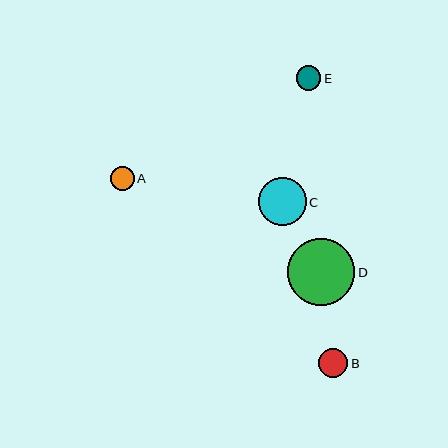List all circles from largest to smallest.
From largest to smallest: D, C, B, A, E.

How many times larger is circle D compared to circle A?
Circle D is approximately 2.7 times the size of circle A.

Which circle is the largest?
Circle D is the largest with a size of approximately 67 pixels.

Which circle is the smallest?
Circle E is the smallest with a size of approximately 24 pixels.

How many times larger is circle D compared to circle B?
Circle D is approximately 2.3 times the size of circle B.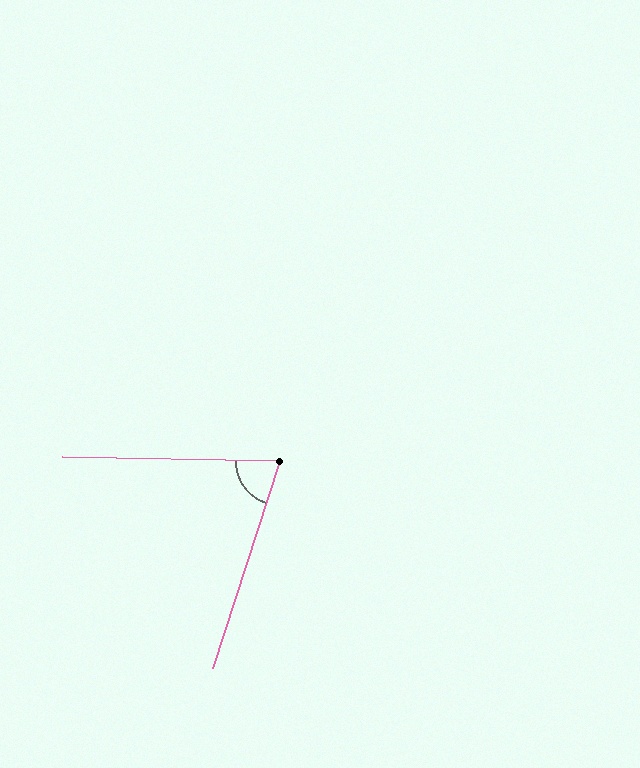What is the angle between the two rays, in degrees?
Approximately 73 degrees.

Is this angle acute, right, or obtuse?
It is acute.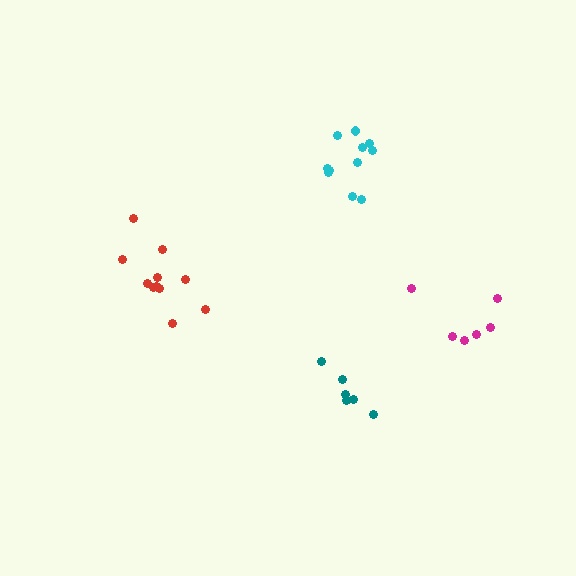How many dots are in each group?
Group 1: 6 dots, Group 2: 11 dots, Group 3: 11 dots, Group 4: 6 dots (34 total).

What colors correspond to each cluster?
The clusters are colored: teal, red, cyan, magenta.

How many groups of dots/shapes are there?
There are 4 groups.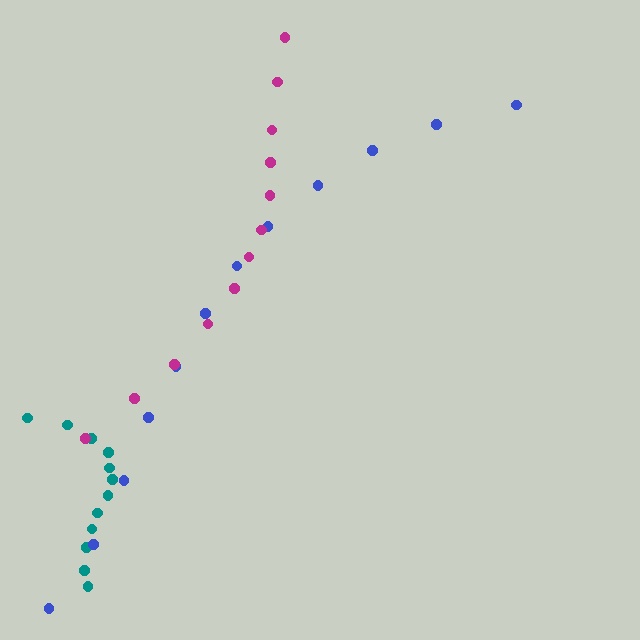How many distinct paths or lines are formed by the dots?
There are 3 distinct paths.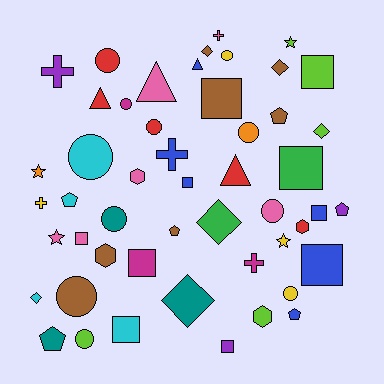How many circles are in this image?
There are 11 circles.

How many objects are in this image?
There are 50 objects.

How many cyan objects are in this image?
There are 4 cyan objects.